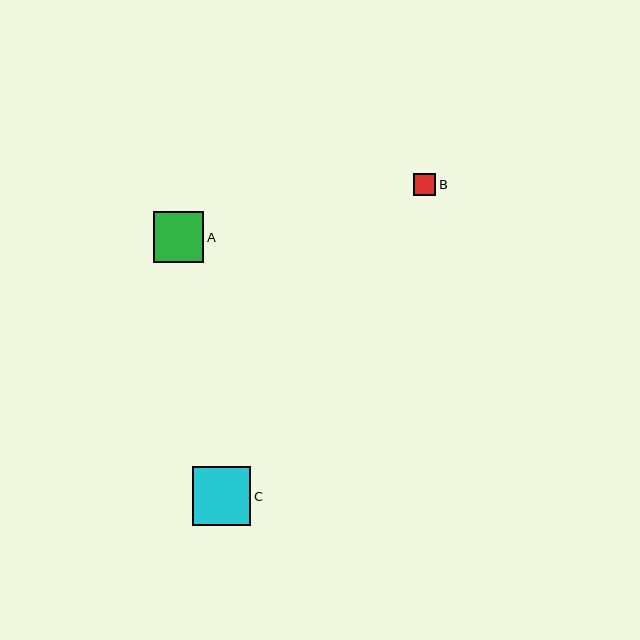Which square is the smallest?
Square B is the smallest with a size of approximately 22 pixels.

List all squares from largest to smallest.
From largest to smallest: C, A, B.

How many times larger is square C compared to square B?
Square C is approximately 2.7 times the size of square B.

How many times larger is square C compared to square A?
Square C is approximately 1.2 times the size of square A.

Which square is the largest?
Square C is the largest with a size of approximately 59 pixels.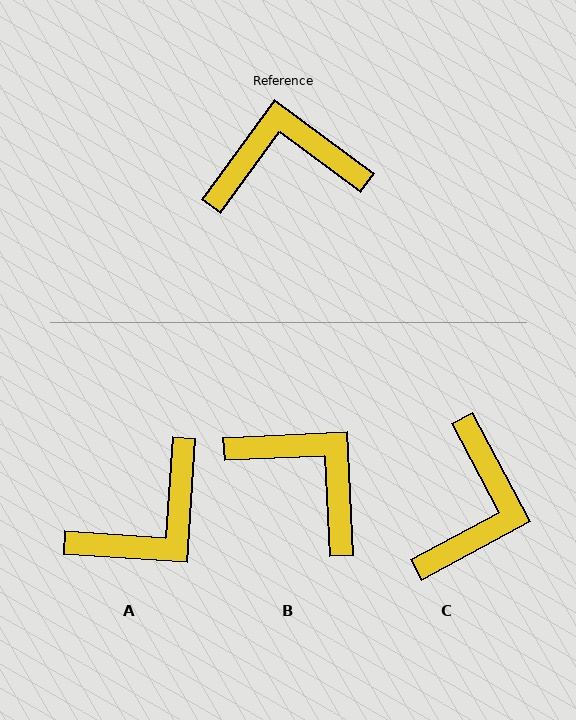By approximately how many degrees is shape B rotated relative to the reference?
Approximately 51 degrees clockwise.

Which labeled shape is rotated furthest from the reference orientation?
A, about 148 degrees away.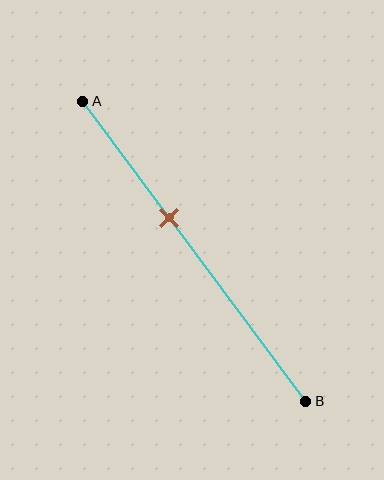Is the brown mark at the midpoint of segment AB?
No, the mark is at about 40% from A, not at the 50% midpoint.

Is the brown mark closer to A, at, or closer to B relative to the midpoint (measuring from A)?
The brown mark is closer to point A than the midpoint of segment AB.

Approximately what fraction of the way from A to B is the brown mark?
The brown mark is approximately 40% of the way from A to B.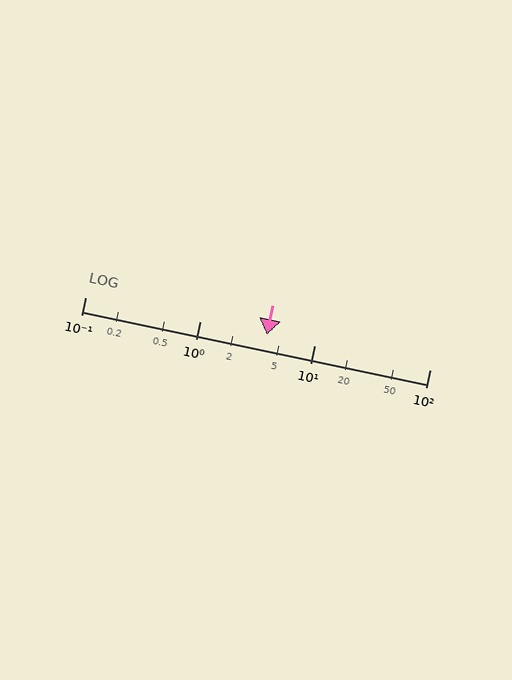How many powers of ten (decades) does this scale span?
The scale spans 3 decades, from 0.1 to 100.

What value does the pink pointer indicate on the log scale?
The pointer indicates approximately 3.8.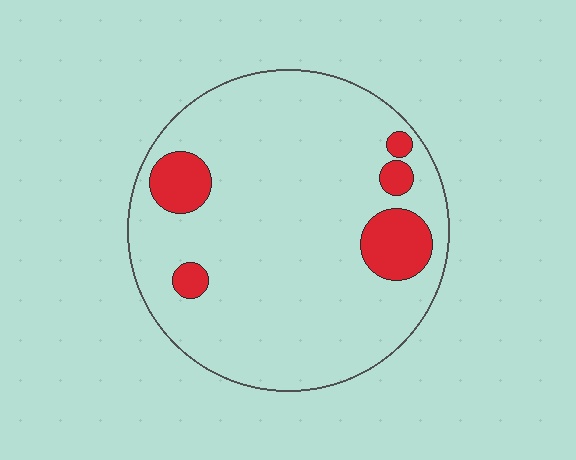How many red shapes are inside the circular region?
5.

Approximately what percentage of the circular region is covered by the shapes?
Approximately 10%.